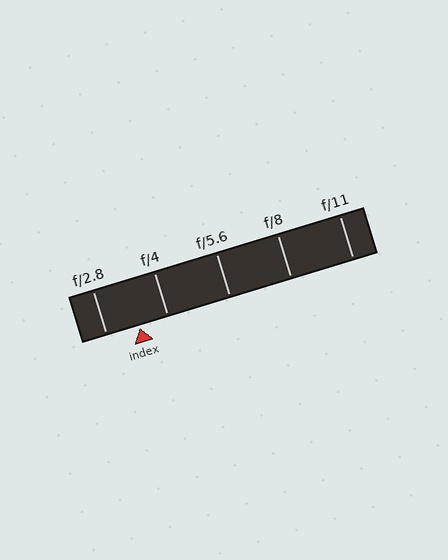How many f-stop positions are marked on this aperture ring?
There are 5 f-stop positions marked.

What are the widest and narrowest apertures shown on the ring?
The widest aperture shown is f/2.8 and the narrowest is f/11.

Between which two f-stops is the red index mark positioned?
The index mark is between f/2.8 and f/4.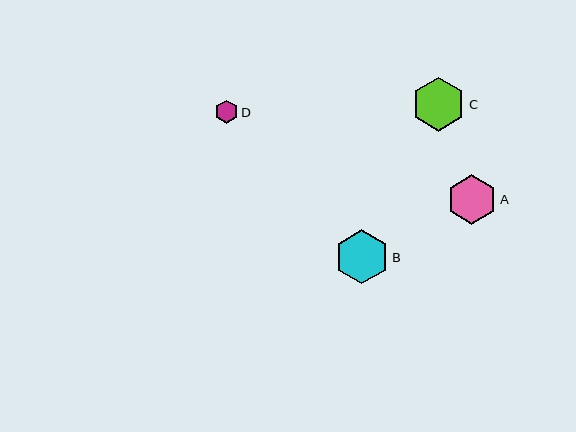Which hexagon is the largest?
Hexagon B is the largest with a size of approximately 55 pixels.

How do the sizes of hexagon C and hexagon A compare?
Hexagon C and hexagon A are approximately the same size.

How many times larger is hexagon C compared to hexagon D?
Hexagon C is approximately 2.3 times the size of hexagon D.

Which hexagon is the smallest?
Hexagon D is the smallest with a size of approximately 23 pixels.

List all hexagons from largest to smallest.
From largest to smallest: B, C, A, D.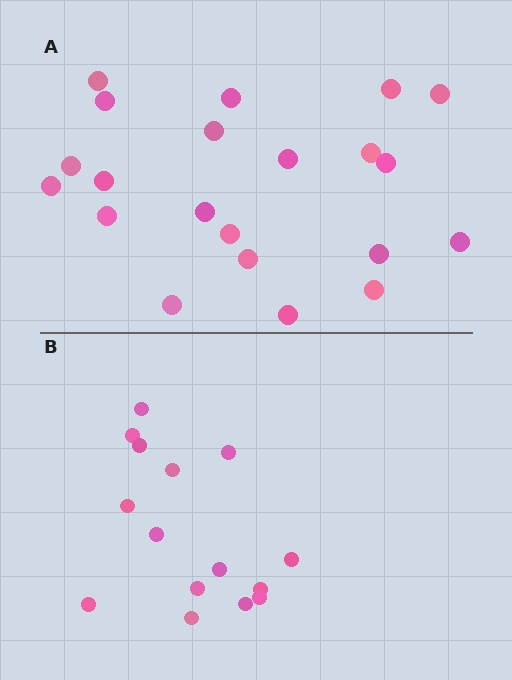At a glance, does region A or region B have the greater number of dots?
Region A (the top region) has more dots.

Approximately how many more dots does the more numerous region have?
Region A has about 6 more dots than region B.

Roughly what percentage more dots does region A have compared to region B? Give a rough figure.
About 40% more.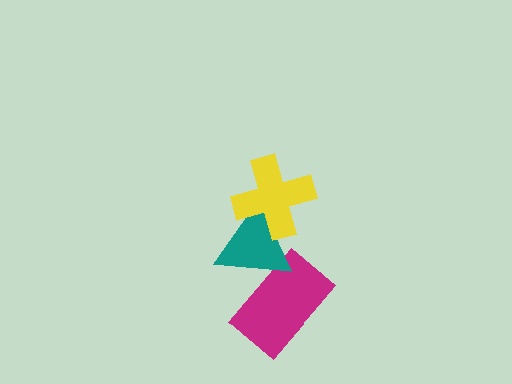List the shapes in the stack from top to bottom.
From top to bottom: the yellow cross, the teal triangle, the magenta rectangle.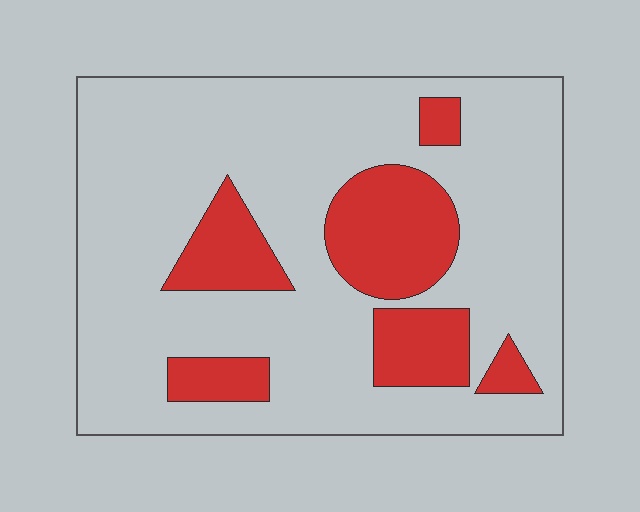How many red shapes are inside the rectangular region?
6.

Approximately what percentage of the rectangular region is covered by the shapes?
Approximately 20%.